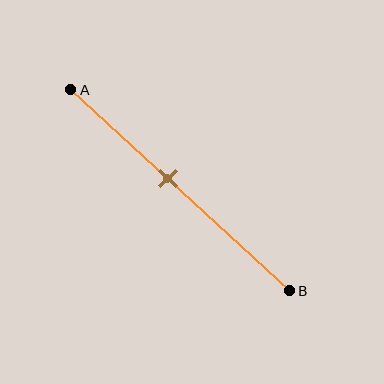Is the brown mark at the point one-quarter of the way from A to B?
No, the mark is at about 45% from A, not at the 25% one-quarter point.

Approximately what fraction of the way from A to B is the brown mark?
The brown mark is approximately 45% of the way from A to B.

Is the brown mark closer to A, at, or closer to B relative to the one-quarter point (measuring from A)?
The brown mark is closer to point B than the one-quarter point of segment AB.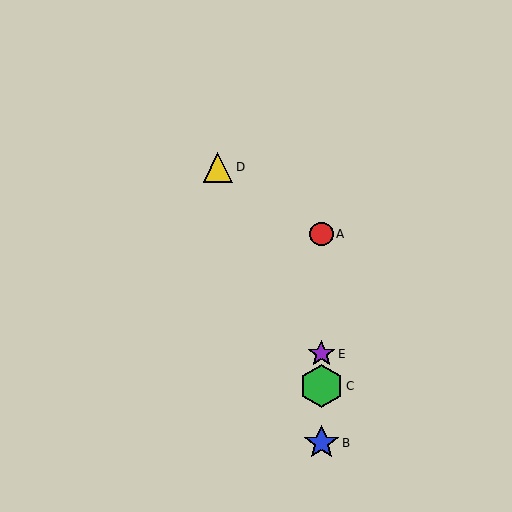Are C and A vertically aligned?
Yes, both are at x≈321.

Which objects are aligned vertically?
Objects A, B, C, E are aligned vertically.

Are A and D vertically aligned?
No, A is at x≈321 and D is at x≈218.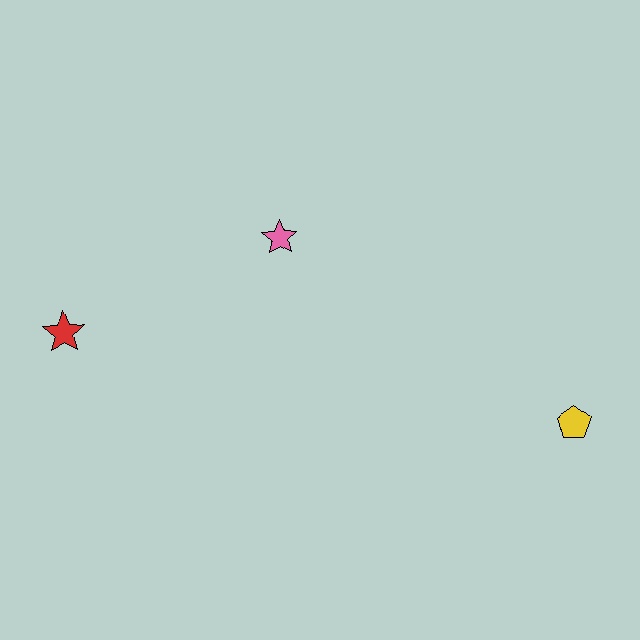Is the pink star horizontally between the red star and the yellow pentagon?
Yes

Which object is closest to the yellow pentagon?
The pink star is closest to the yellow pentagon.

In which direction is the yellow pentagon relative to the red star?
The yellow pentagon is to the right of the red star.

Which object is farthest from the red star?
The yellow pentagon is farthest from the red star.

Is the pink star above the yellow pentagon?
Yes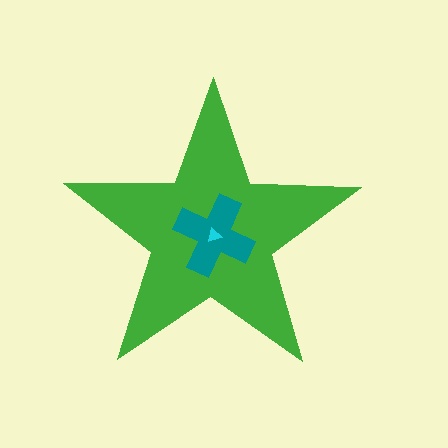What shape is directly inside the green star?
The teal cross.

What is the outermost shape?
The green star.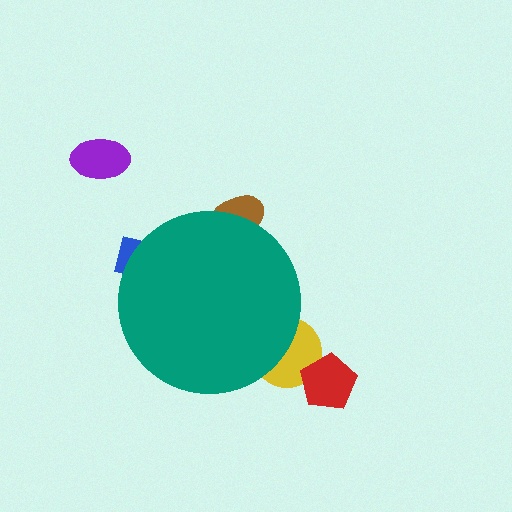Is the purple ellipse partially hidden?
No, the purple ellipse is fully visible.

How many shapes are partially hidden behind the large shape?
3 shapes are partially hidden.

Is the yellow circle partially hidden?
Yes, the yellow circle is partially hidden behind the teal circle.